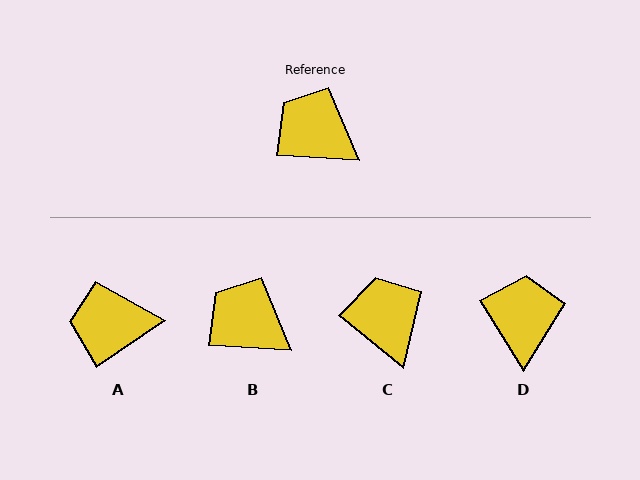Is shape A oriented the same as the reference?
No, it is off by about 38 degrees.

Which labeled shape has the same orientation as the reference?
B.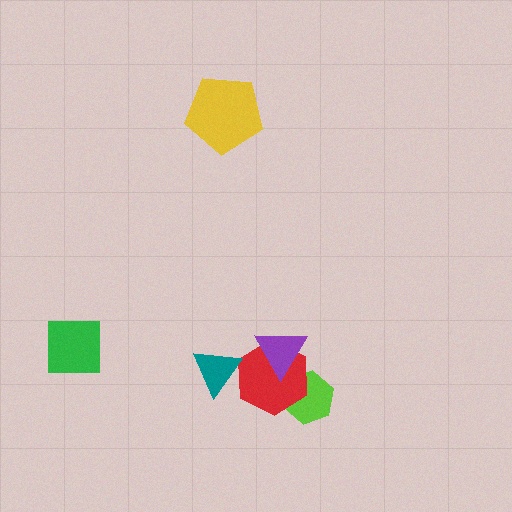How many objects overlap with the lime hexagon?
1 object overlaps with the lime hexagon.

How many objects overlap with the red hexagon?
3 objects overlap with the red hexagon.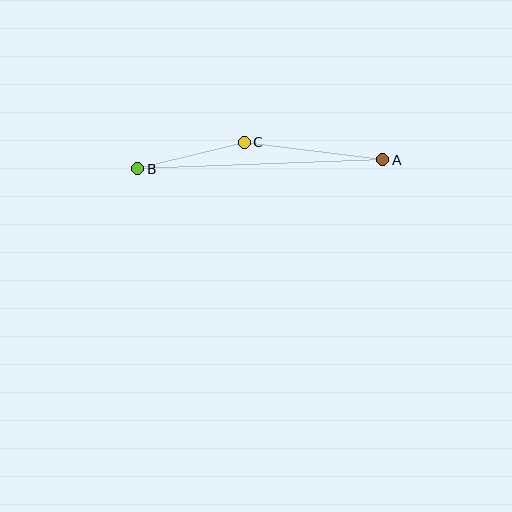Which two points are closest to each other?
Points B and C are closest to each other.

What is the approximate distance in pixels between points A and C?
The distance between A and C is approximately 139 pixels.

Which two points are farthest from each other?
Points A and B are farthest from each other.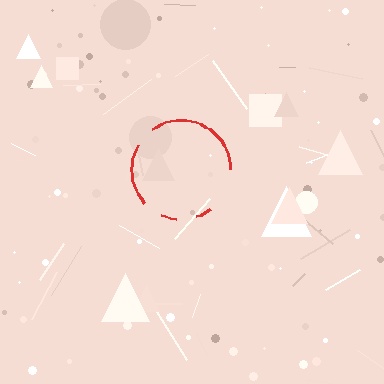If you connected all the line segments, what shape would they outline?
They would outline a circle.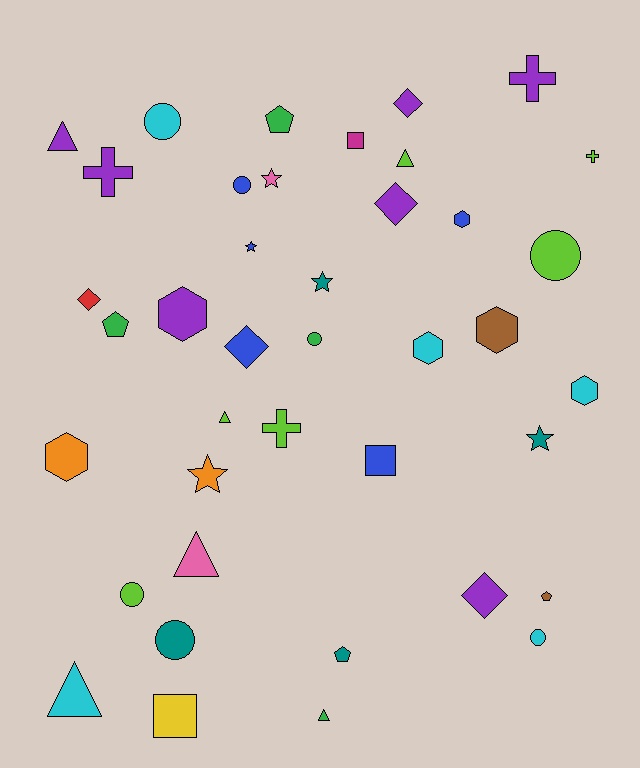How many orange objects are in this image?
There are 2 orange objects.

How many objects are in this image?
There are 40 objects.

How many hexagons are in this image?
There are 6 hexagons.